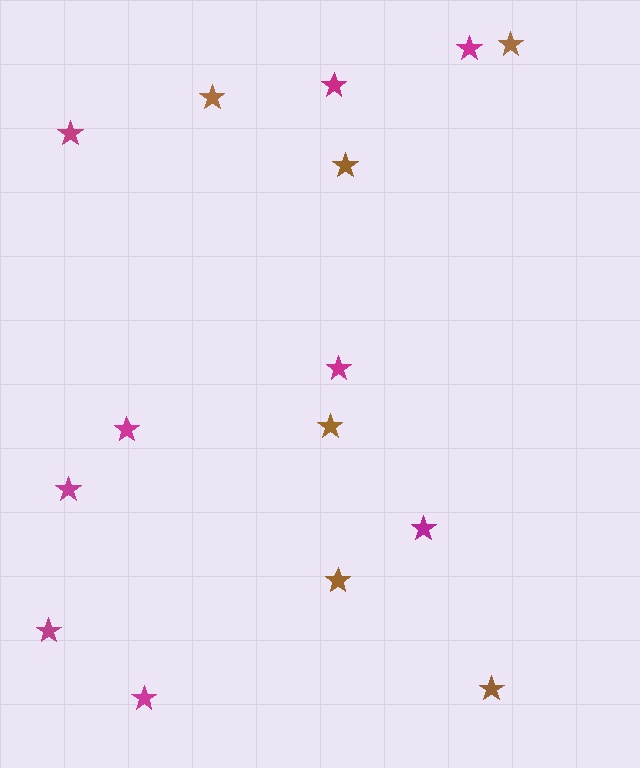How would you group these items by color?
There are 2 groups: one group of magenta stars (9) and one group of brown stars (6).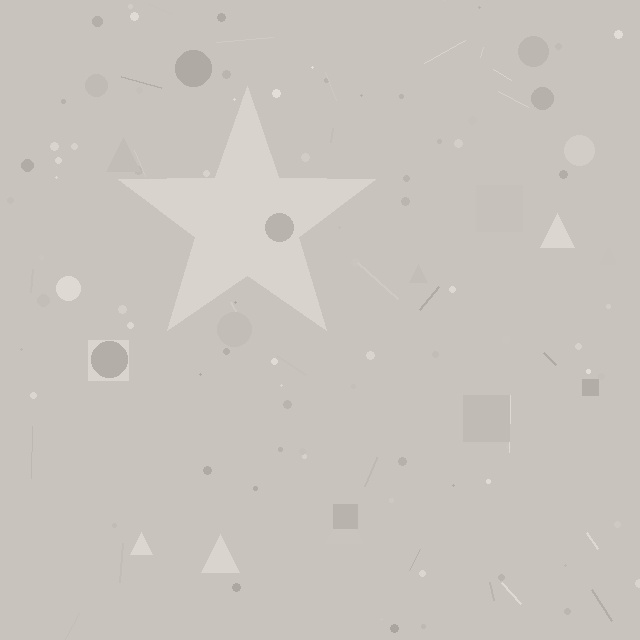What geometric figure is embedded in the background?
A star is embedded in the background.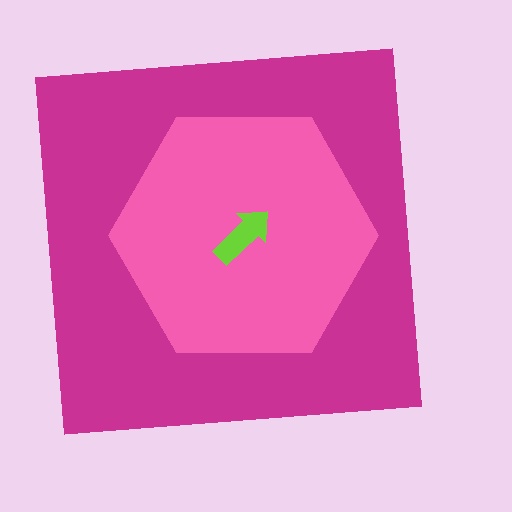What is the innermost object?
The lime arrow.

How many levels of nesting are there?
3.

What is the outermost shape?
The magenta square.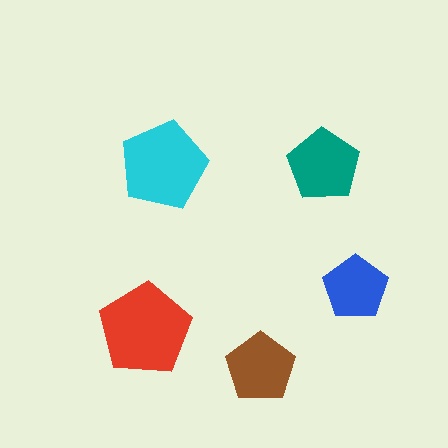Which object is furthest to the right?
The blue pentagon is rightmost.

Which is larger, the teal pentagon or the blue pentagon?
The teal one.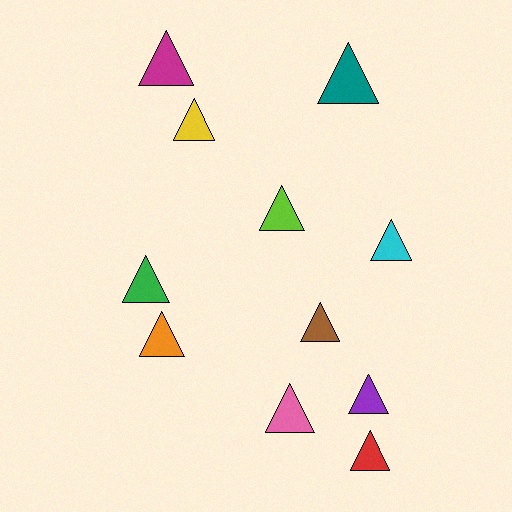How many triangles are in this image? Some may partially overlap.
There are 11 triangles.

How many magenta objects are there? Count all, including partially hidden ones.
There is 1 magenta object.